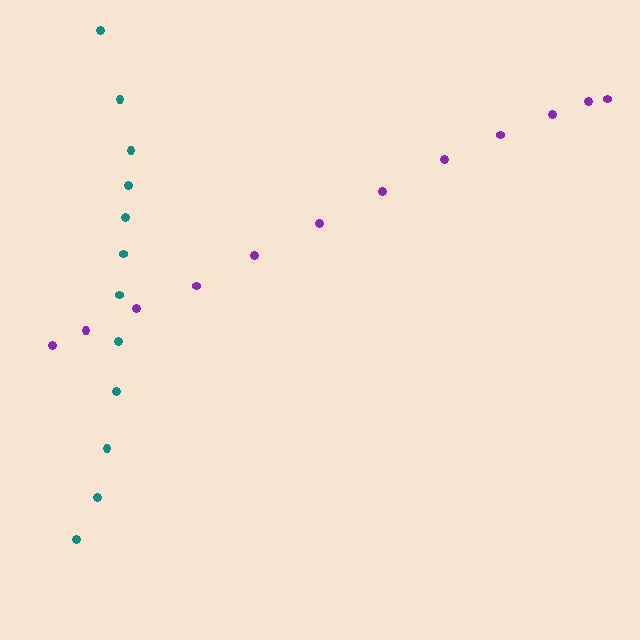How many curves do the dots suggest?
There are 2 distinct paths.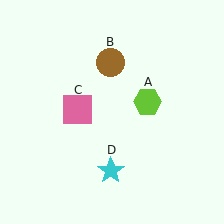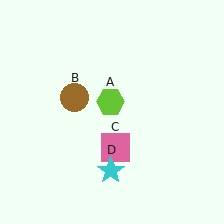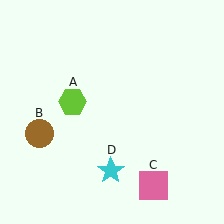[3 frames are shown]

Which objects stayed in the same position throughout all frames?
Cyan star (object D) remained stationary.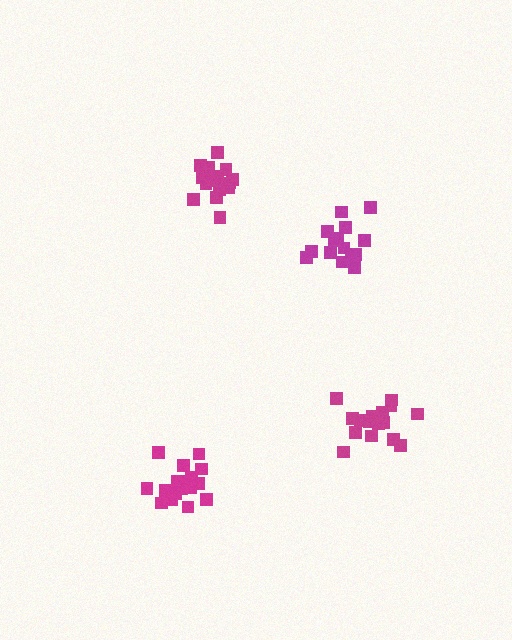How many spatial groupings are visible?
There are 4 spatial groupings.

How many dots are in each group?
Group 1: 17 dots, Group 2: 16 dots, Group 3: 18 dots, Group 4: 16 dots (67 total).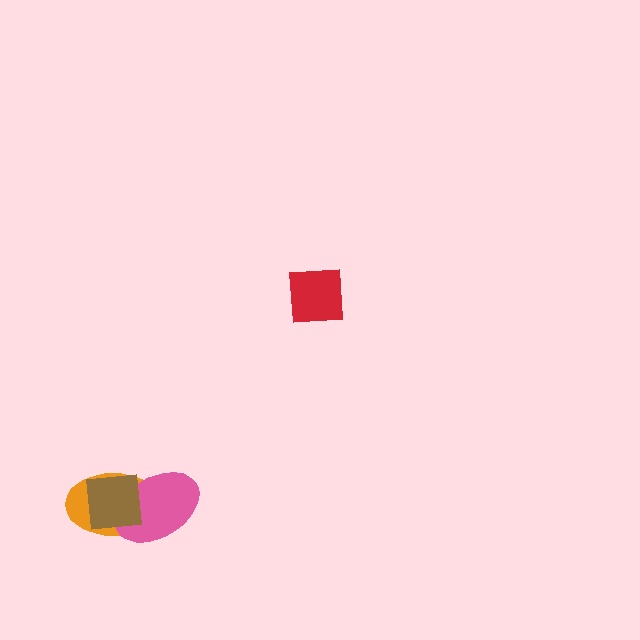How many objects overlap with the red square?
0 objects overlap with the red square.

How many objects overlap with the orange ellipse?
2 objects overlap with the orange ellipse.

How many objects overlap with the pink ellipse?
2 objects overlap with the pink ellipse.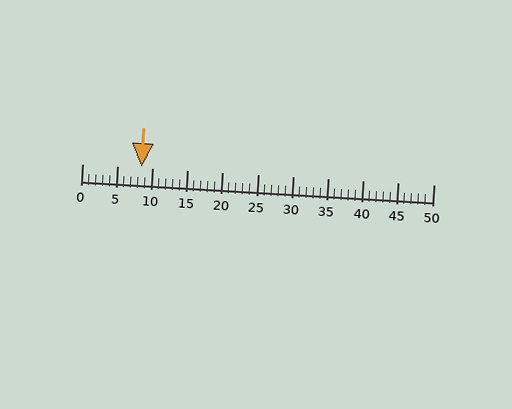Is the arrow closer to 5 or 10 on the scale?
The arrow is closer to 10.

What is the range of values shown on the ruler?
The ruler shows values from 0 to 50.